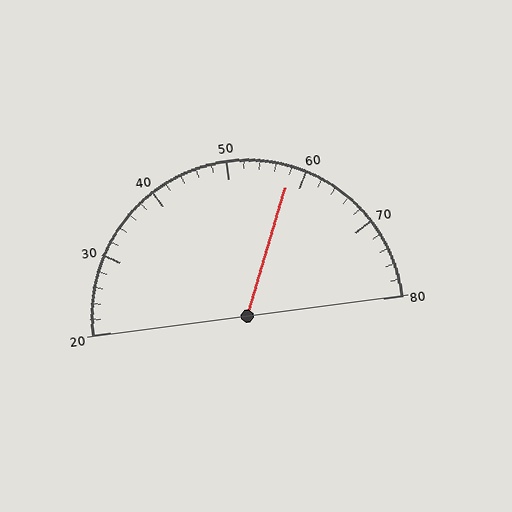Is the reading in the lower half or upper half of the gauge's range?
The reading is in the upper half of the range (20 to 80).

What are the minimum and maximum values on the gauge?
The gauge ranges from 20 to 80.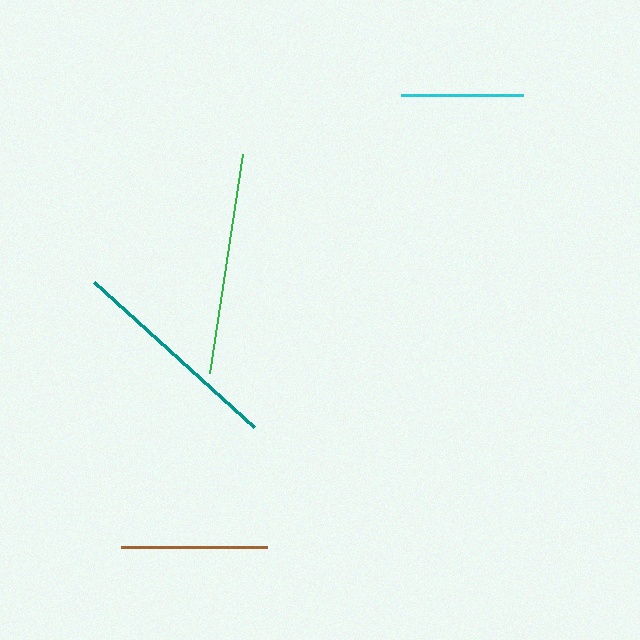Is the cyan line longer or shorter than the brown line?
The brown line is longer than the cyan line.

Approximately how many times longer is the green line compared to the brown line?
The green line is approximately 1.5 times the length of the brown line.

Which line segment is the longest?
The green line is the longest at approximately 222 pixels.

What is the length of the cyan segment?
The cyan segment is approximately 121 pixels long.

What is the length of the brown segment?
The brown segment is approximately 146 pixels long.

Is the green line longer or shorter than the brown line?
The green line is longer than the brown line.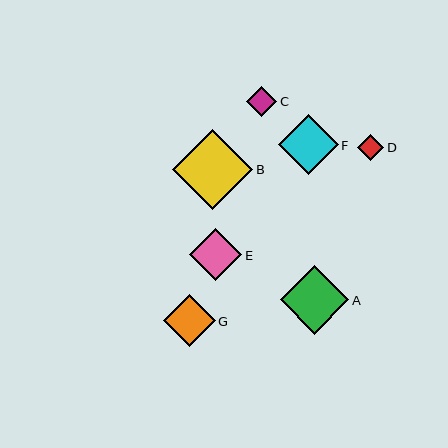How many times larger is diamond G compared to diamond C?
Diamond G is approximately 1.7 times the size of diamond C.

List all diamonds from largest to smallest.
From largest to smallest: B, A, F, E, G, C, D.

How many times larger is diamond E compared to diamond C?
Diamond E is approximately 1.7 times the size of diamond C.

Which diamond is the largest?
Diamond B is the largest with a size of approximately 80 pixels.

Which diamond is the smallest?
Diamond D is the smallest with a size of approximately 26 pixels.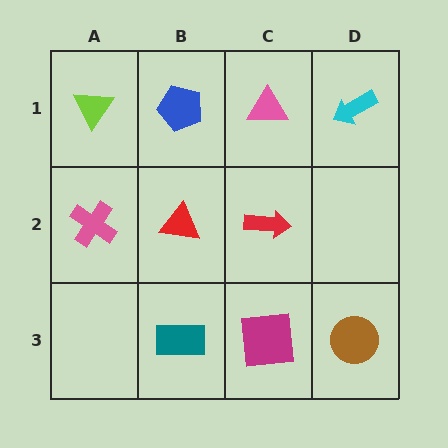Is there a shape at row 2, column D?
No, that cell is empty.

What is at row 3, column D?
A brown circle.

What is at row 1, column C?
A pink triangle.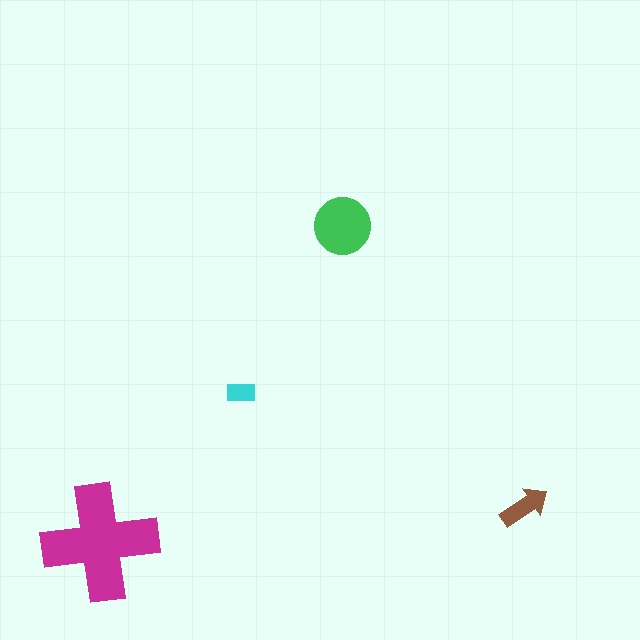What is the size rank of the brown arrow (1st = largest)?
3rd.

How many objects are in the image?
There are 4 objects in the image.